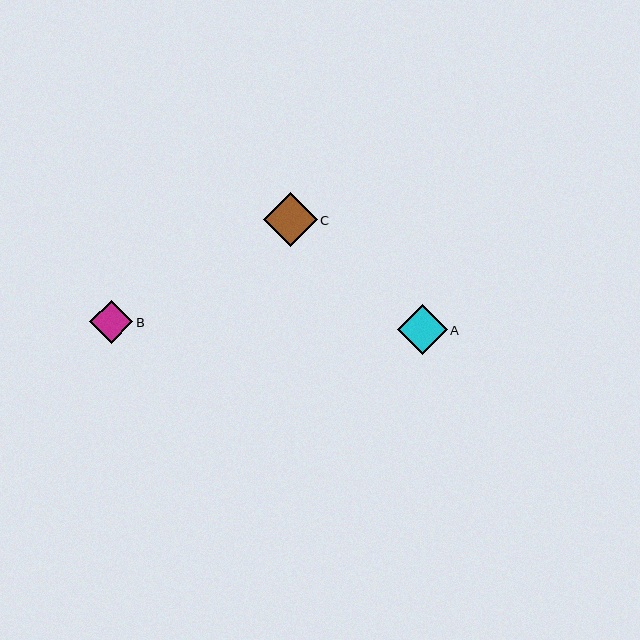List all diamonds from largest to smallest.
From largest to smallest: C, A, B.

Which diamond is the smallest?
Diamond B is the smallest with a size of approximately 43 pixels.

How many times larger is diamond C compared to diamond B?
Diamond C is approximately 1.2 times the size of diamond B.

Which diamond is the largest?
Diamond C is the largest with a size of approximately 54 pixels.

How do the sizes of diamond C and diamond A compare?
Diamond C and diamond A are approximately the same size.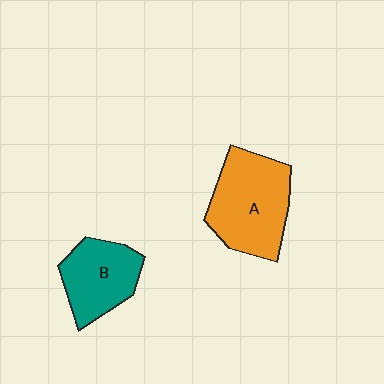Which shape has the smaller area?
Shape B (teal).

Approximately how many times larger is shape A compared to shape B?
Approximately 1.4 times.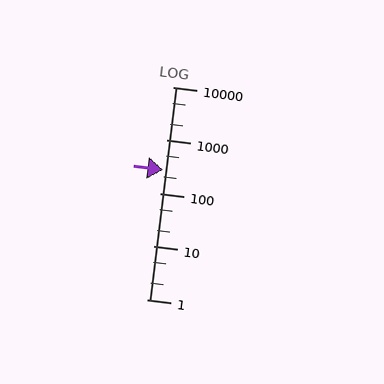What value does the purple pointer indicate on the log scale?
The pointer indicates approximately 280.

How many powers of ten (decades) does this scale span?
The scale spans 4 decades, from 1 to 10000.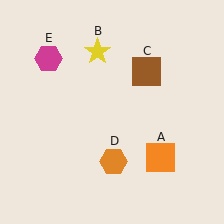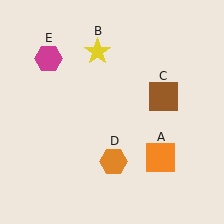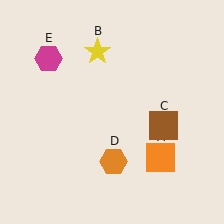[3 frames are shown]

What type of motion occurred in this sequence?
The brown square (object C) rotated clockwise around the center of the scene.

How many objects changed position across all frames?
1 object changed position: brown square (object C).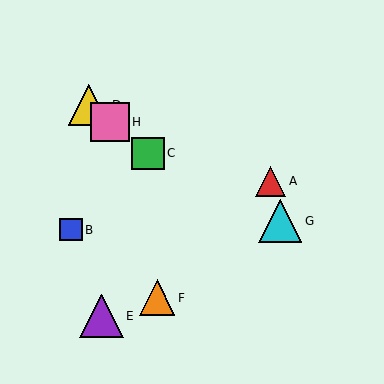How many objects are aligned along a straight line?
3 objects (C, D, H) are aligned along a straight line.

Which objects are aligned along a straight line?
Objects C, D, H are aligned along a straight line.